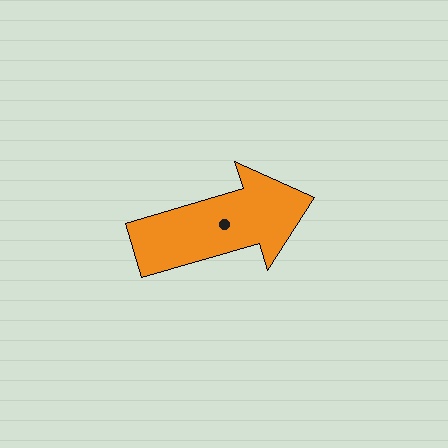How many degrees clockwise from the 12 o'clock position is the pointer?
Approximately 73 degrees.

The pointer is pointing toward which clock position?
Roughly 2 o'clock.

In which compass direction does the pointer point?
East.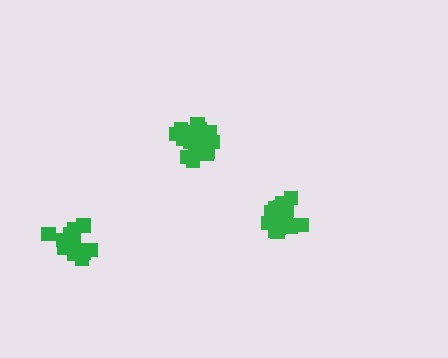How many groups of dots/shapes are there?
There are 3 groups.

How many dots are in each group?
Group 1: 16 dots, Group 2: 17 dots, Group 3: 20 dots (53 total).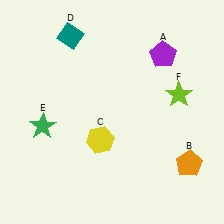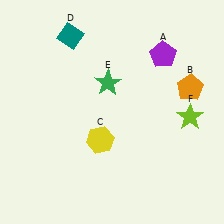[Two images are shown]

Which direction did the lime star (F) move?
The lime star (F) moved down.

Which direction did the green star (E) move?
The green star (E) moved right.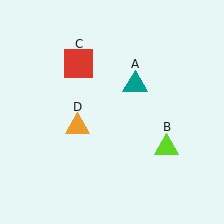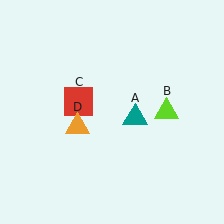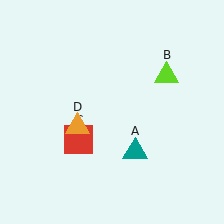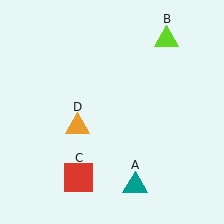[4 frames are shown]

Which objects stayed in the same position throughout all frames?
Orange triangle (object D) remained stationary.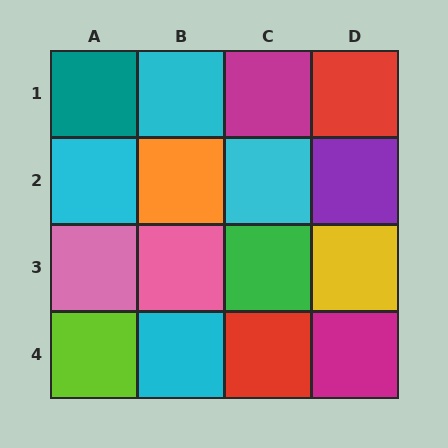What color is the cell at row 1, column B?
Cyan.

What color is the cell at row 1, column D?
Red.